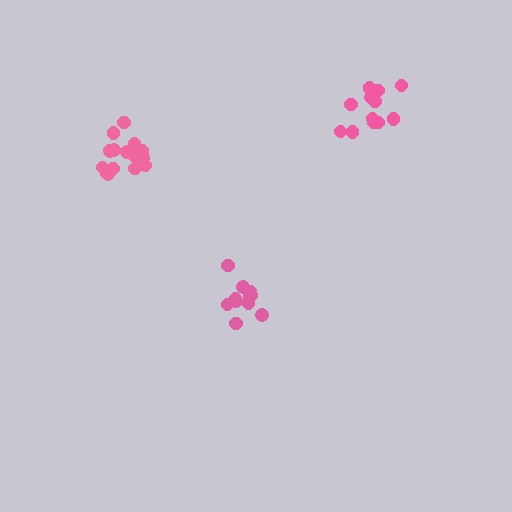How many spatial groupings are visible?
There are 3 spatial groupings.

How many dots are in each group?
Group 1: 16 dots, Group 2: 13 dots, Group 3: 12 dots (41 total).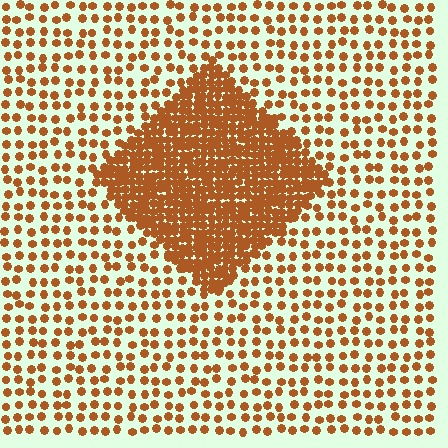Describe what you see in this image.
The image contains small brown elements arranged at two different densities. A diamond-shaped region is visible where the elements are more densely packed than the surrounding area.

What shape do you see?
I see a diamond.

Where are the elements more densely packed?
The elements are more densely packed inside the diamond boundary.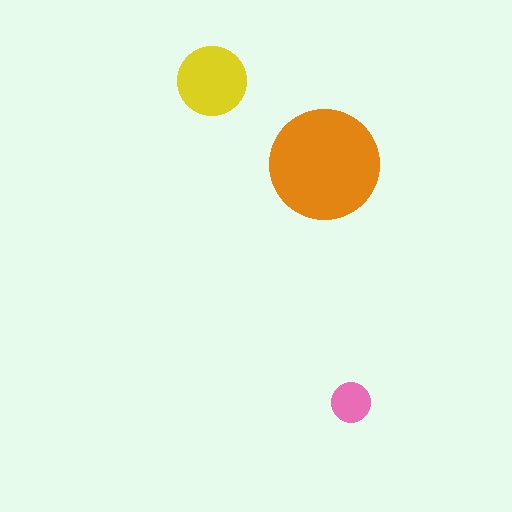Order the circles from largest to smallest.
the orange one, the yellow one, the pink one.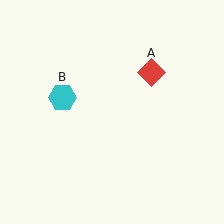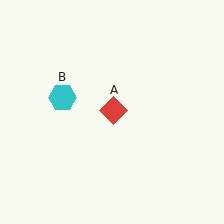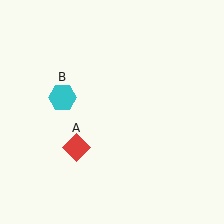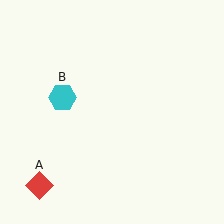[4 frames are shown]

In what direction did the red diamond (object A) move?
The red diamond (object A) moved down and to the left.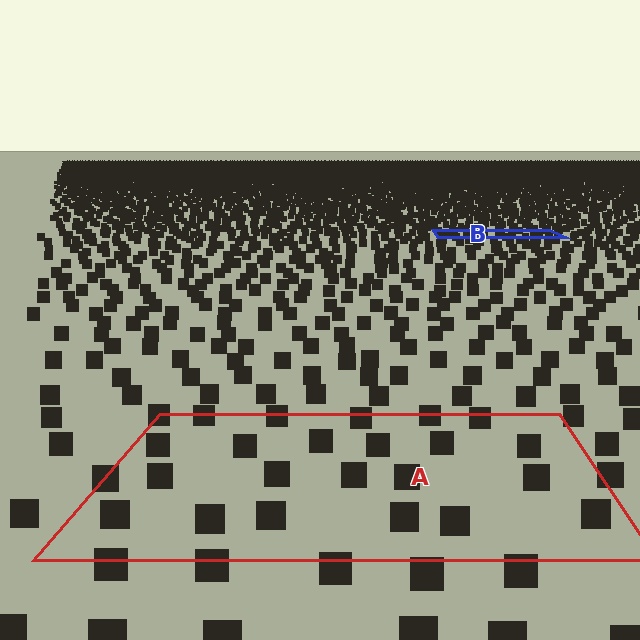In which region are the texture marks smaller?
The texture marks are smaller in region B, because it is farther away.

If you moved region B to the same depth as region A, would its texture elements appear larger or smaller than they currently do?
They would appear larger. At a closer depth, the same texture elements are projected at a bigger on-screen size.